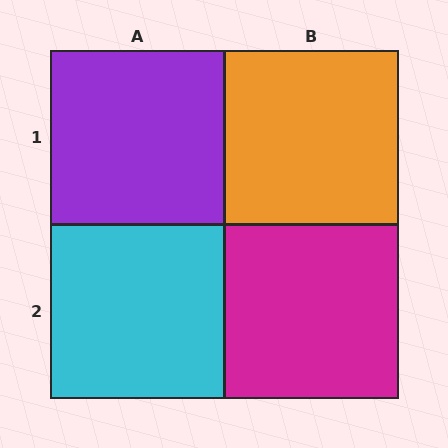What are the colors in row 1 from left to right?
Purple, orange.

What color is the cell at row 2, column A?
Cyan.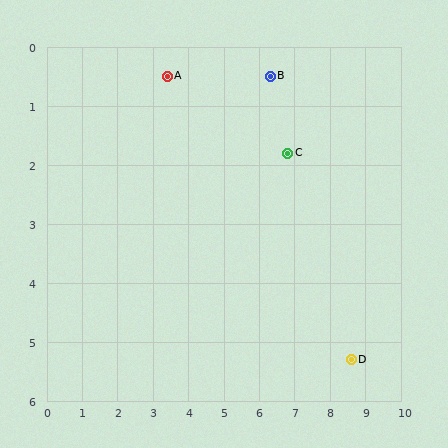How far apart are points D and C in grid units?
Points D and C are about 3.9 grid units apart.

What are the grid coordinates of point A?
Point A is at approximately (3.4, 0.5).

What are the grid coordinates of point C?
Point C is at approximately (6.8, 1.8).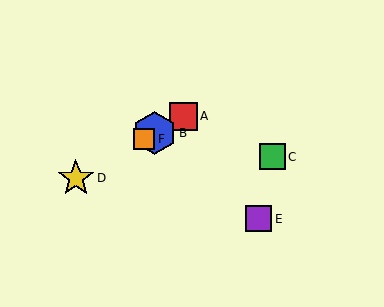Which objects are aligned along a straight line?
Objects A, B, D, F are aligned along a straight line.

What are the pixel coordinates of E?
Object E is at (259, 219).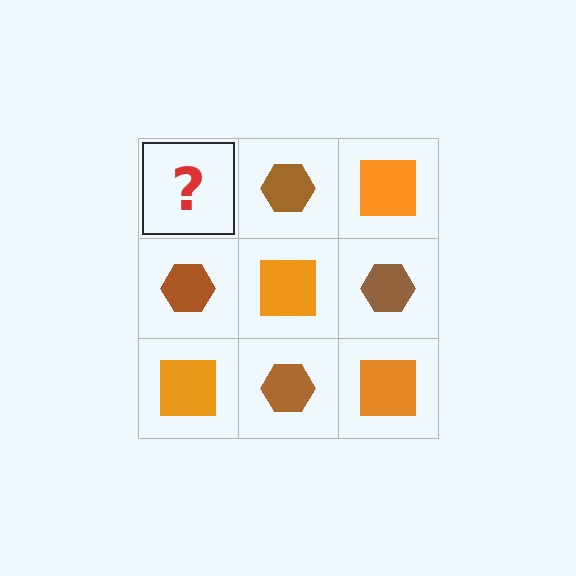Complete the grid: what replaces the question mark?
The question mark should be replaced with an orange square.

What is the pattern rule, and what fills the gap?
The rule is that it alternates orange square and brown hexagon in a checkerboard pattern. The gap should be filled with an orange square.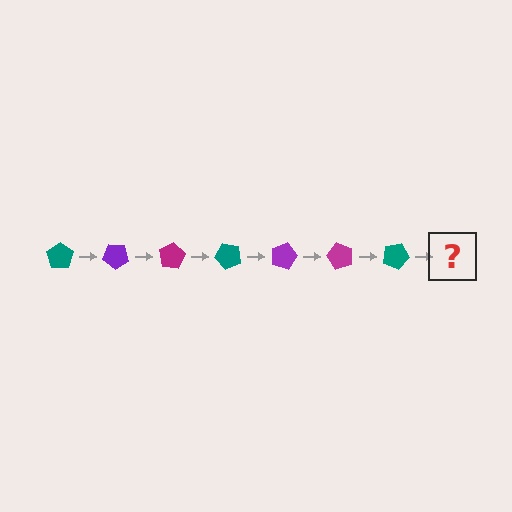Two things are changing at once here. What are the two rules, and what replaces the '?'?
The two rules are that it rotates 40 degrees each step and the color cycles through teal, purple, and magenta. The '?' should be a purple pentagon, rotated 280 degrees from the start.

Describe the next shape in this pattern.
It should be a purple pentagon, rotated 280 degrees from the start.